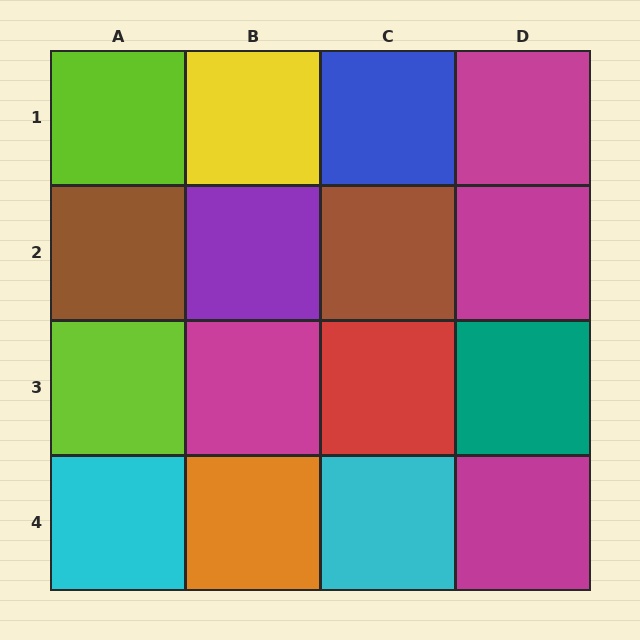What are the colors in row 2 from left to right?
Brown, purple, brown, magenta.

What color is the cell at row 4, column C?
Cyan.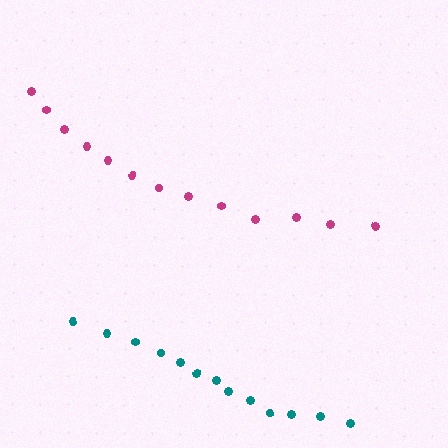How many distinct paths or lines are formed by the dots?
There are 2 distinct paths.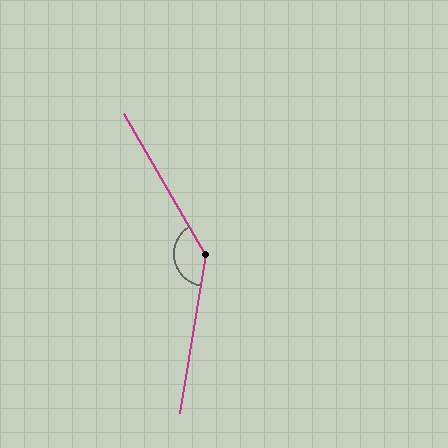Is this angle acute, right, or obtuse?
It is obtuse.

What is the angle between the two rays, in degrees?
Approximately 140 degrees.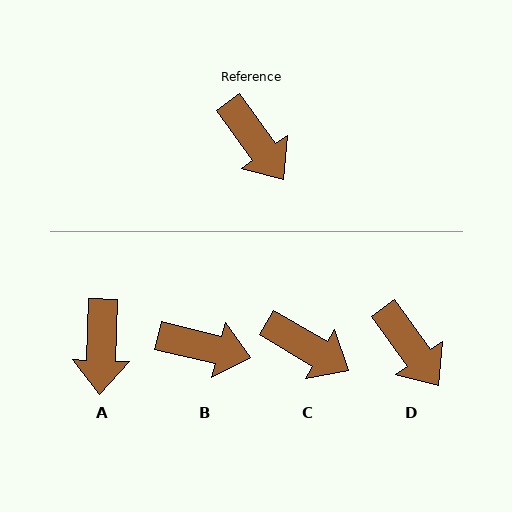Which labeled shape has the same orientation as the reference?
D.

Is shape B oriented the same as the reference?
No, it is off by about 41 degrees.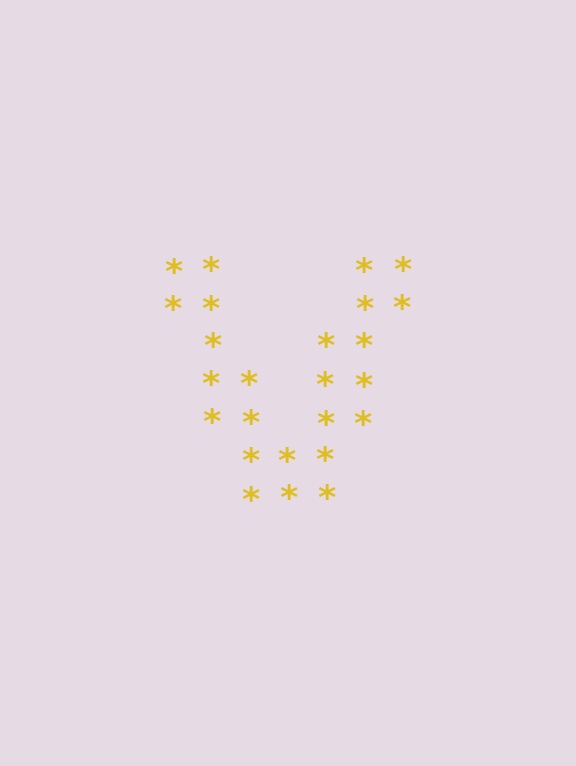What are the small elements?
The small elements are asterisks.